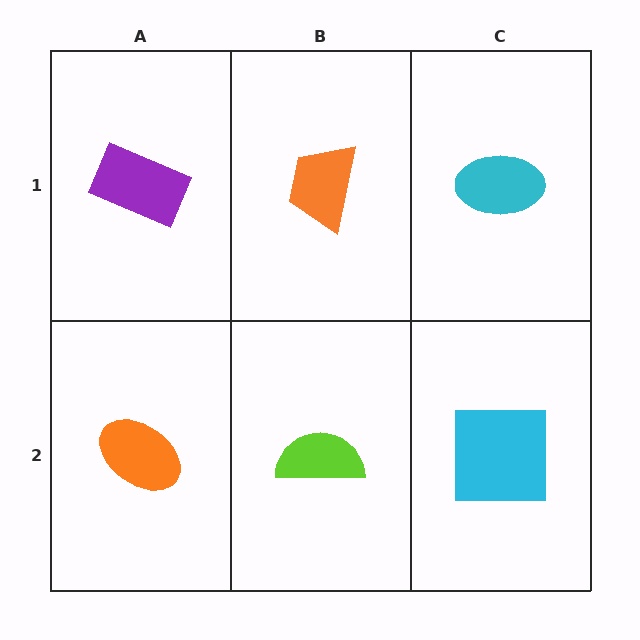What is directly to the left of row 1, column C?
An orange trapezoid.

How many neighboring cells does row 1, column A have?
2.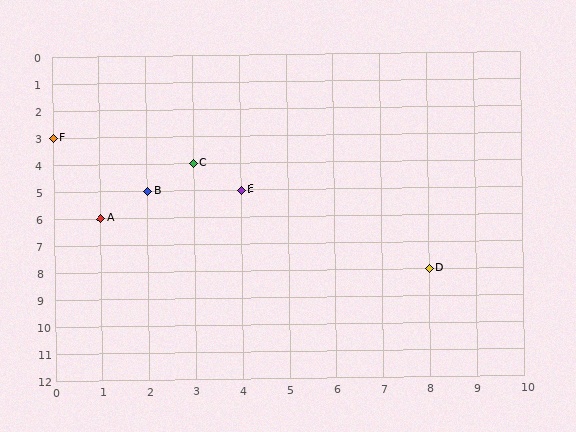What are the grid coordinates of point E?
Point E is at grid coordinates (4, 5).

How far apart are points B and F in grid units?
Points B and F are 2 columns and 2 rows apart (about 2.8 grid units diagonally).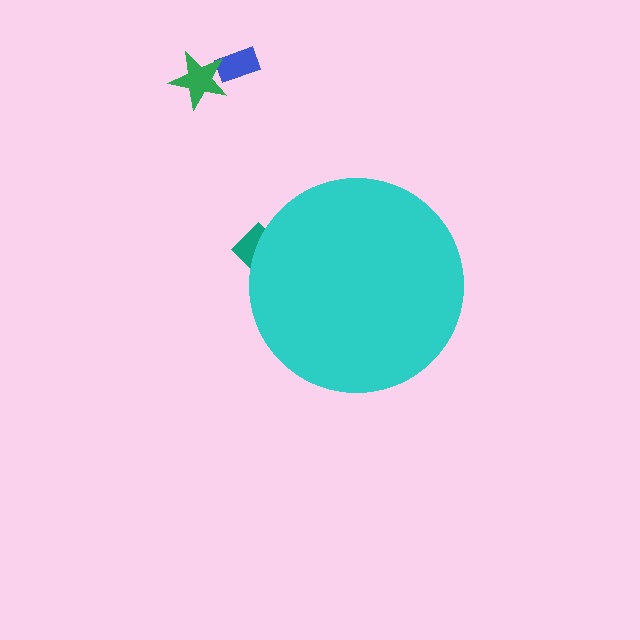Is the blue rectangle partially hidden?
No, the blue rectangle is fully visible.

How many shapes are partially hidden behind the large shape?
1 shape is partially hidden.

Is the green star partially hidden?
No, the green star is fully visible.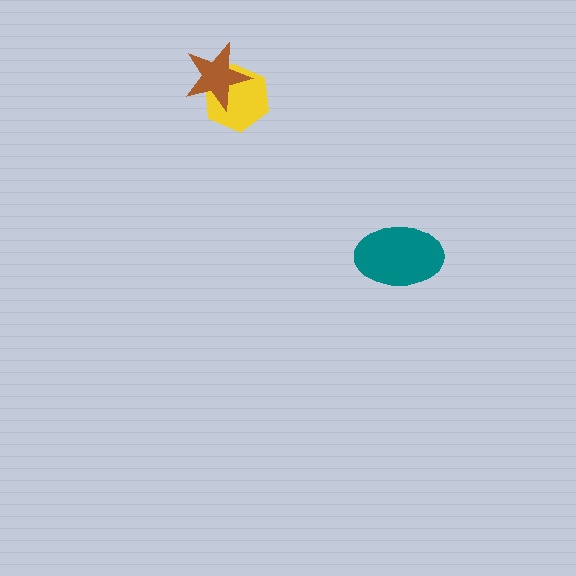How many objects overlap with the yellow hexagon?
1 object overlaps with the yellow hexagon.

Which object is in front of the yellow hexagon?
The brown star is in front of the yellow hexagon.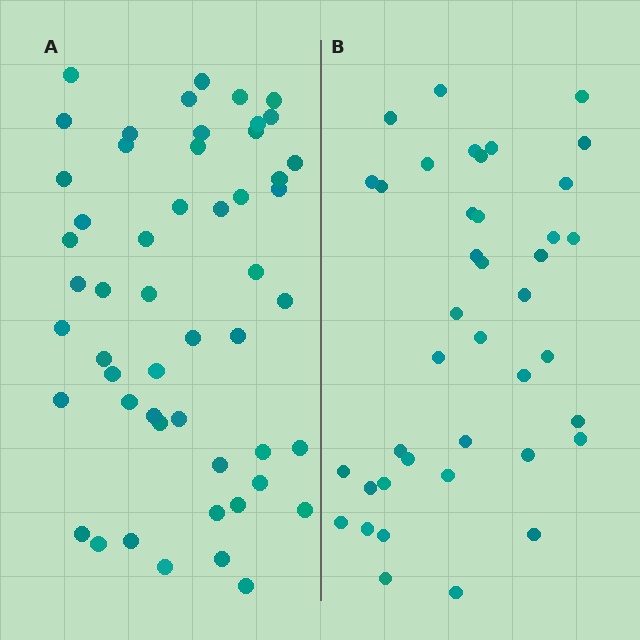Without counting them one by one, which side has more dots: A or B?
Region A (the left region) has more dots.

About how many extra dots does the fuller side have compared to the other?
Region A has roughly 12 or so more dots than region B.